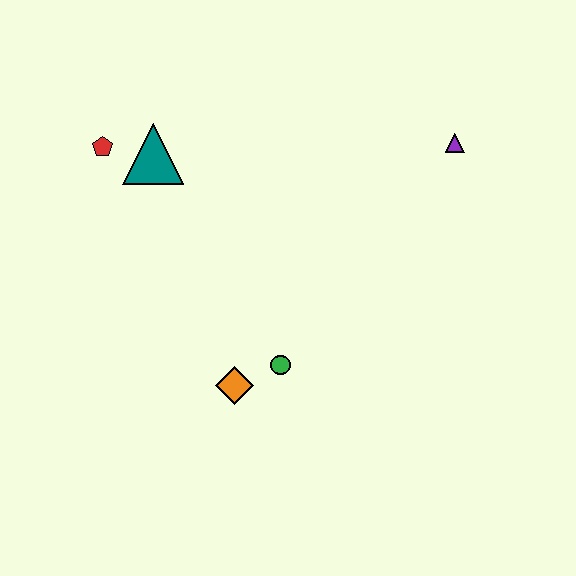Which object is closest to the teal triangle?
The red pentagon is closest to the teal triangle.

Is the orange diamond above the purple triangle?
No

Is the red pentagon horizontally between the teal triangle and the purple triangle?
No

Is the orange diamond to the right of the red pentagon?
Yes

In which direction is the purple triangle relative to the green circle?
The purple triangle is above the green circle.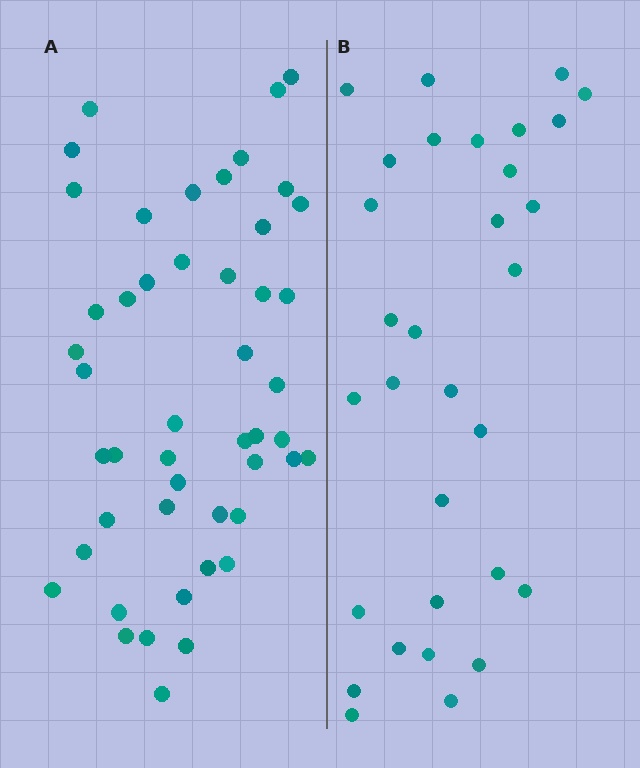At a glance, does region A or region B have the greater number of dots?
Region A (the left region) has more dots.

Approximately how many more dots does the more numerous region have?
Region A has approximately 15 more dots than region B.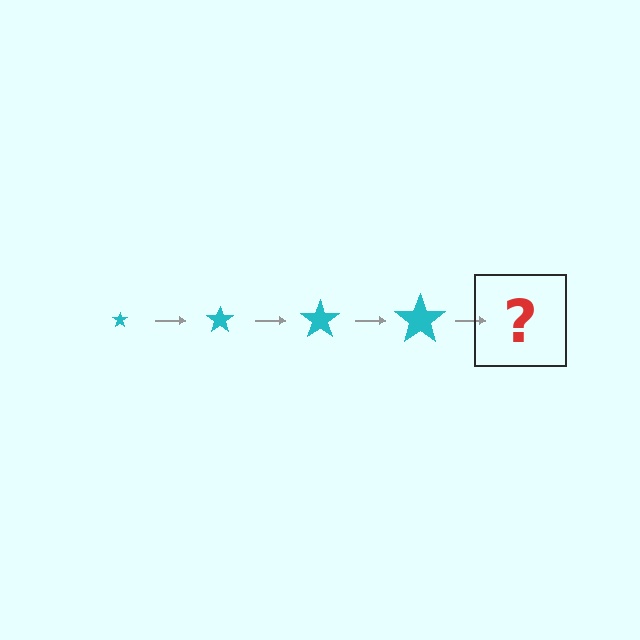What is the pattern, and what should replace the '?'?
The pattern is that the star gets progressively larger each step. The '?' should be a cyan star, larger than the previous one.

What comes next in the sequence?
The next element should be a cyan star, larger than the previous one.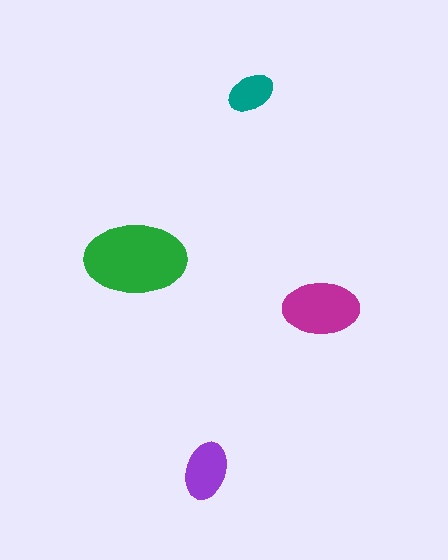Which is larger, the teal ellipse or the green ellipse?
The green one.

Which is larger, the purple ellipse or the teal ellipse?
The purple one.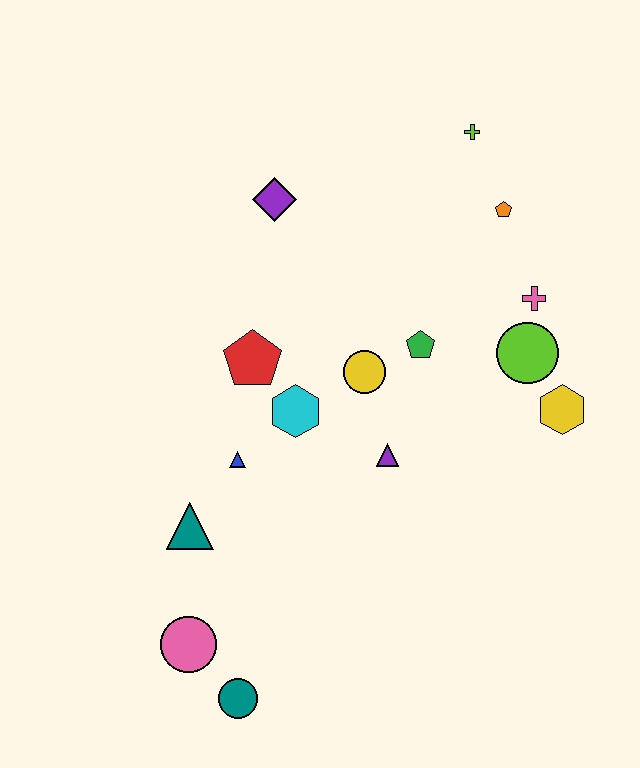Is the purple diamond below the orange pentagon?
No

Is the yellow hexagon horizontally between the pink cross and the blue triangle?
No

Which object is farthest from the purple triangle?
The lime cross is farthest from the purple triangle.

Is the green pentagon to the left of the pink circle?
No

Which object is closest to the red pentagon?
The cyan hexagon is closest to the red pentagon.